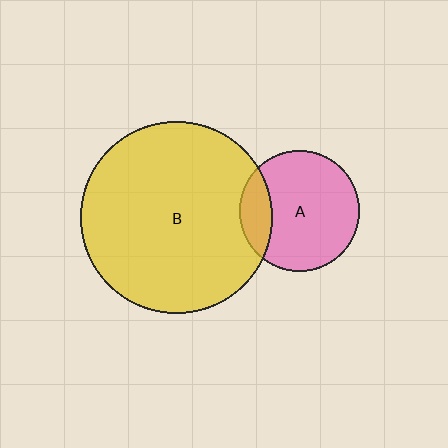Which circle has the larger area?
Circle B (yellow).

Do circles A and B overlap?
Yes.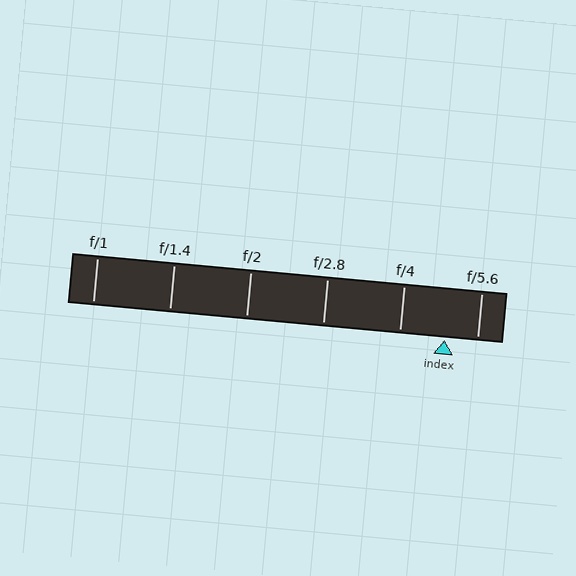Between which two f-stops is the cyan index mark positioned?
The index mark is between f/4 and f/5.6.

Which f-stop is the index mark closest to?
The index mark is closest to f/5.6.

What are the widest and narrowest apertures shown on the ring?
The widest aperture shown is f/1 and the narrowest is f/5.6.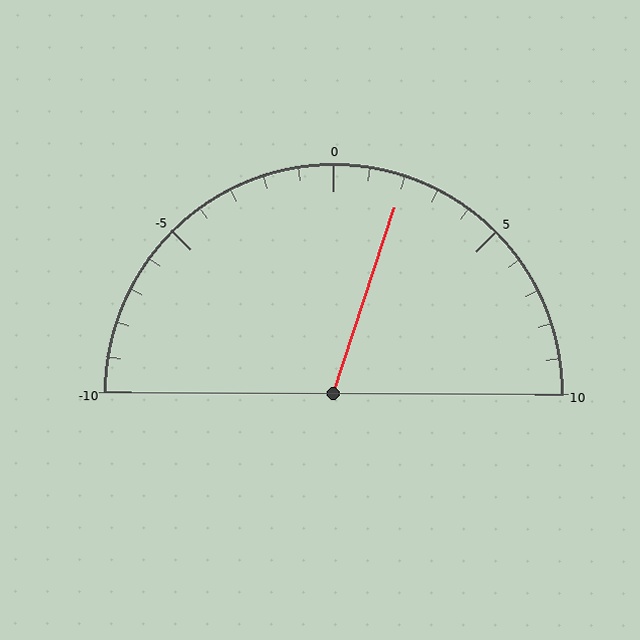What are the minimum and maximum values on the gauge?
The gauge ranges from -10 to 10.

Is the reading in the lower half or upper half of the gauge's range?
The reading is in the upper half of the range (-10 to 10).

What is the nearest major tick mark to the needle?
The nearest major tick mark is 0.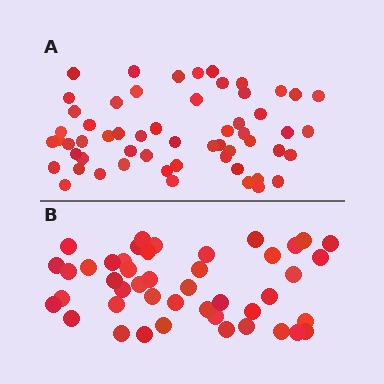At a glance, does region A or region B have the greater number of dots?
Region A (the top region) has more dots.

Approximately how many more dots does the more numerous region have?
Region A has roughly 12 or so more dots than region B.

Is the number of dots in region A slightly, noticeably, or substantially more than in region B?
Region A has noticeably more, but not dramatically so. The ratio is roughly 1.3 to 1.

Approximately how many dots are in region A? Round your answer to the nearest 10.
About 60 dots. (The exact count is 57, which rounds to 60.)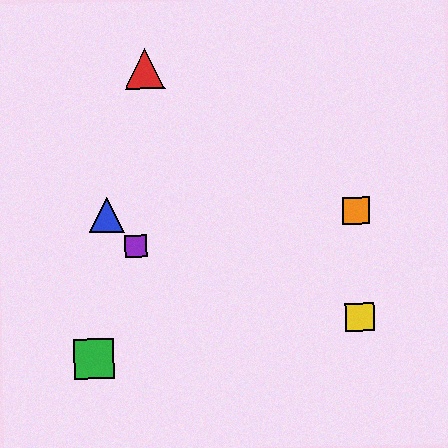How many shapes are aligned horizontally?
2 shapes (the blue triangle, the orange square) are aligned horizontally.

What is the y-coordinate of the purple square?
The purple square is at y≈246.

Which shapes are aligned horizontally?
The blue triangle, the orange square are aligned horizontally.